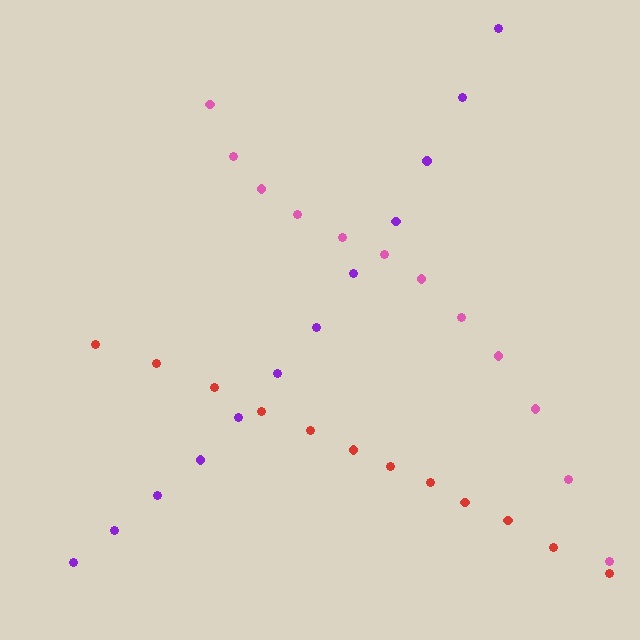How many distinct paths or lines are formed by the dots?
There are 3 distinct paths.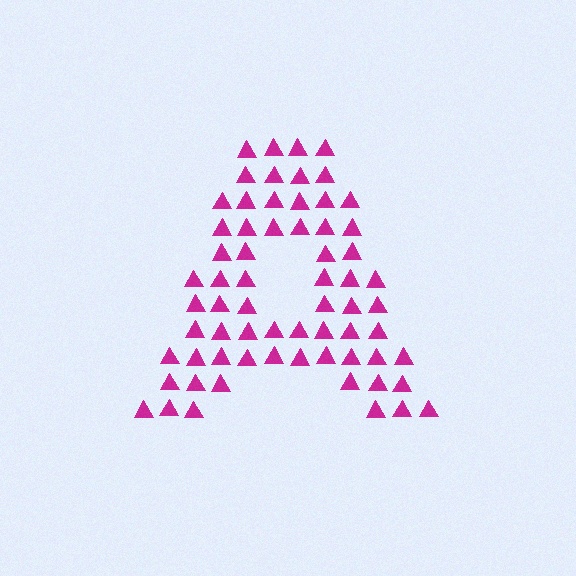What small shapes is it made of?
It is made of small triangles.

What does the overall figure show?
The overall figure shows the letter A.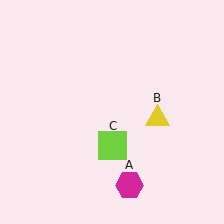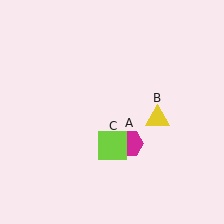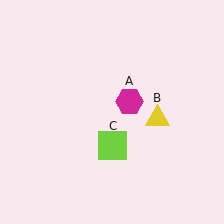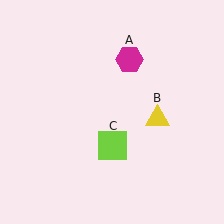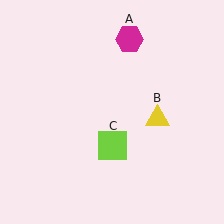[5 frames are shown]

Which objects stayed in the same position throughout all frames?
Yellow triangle (object B) and lime square (object C) remained stationary.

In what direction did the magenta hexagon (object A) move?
The magenta hexagon (object A) moved up.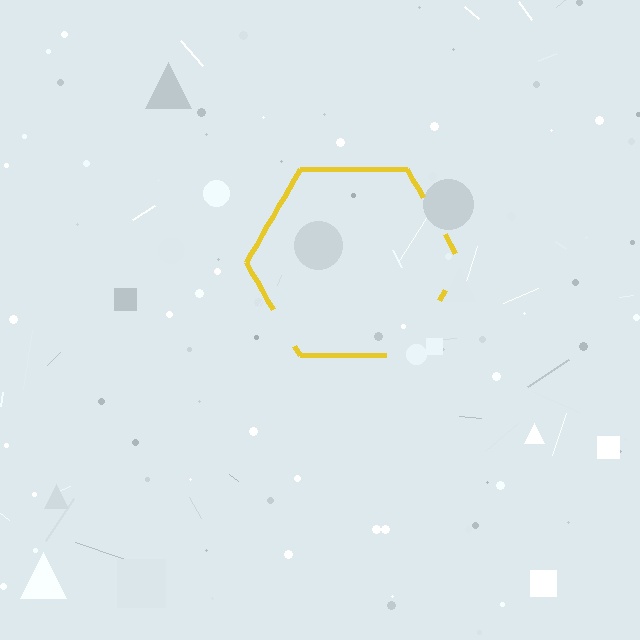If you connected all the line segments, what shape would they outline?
They would outline a hexagon.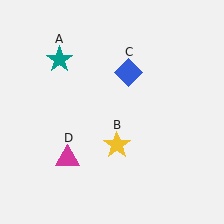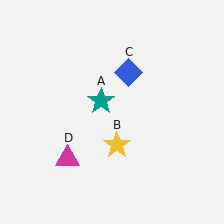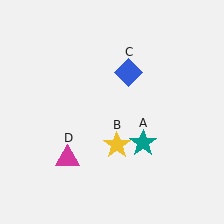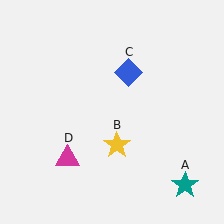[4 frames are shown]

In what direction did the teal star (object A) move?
The teal star (object A) moved down and to the right.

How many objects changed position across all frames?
1 object changed position: teal star (object A).